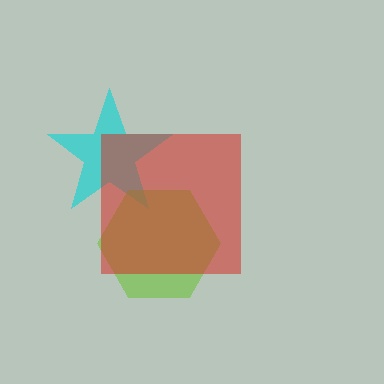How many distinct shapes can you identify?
There are 3 distinct shapes: a cyan star, a lime hexagon, a red square.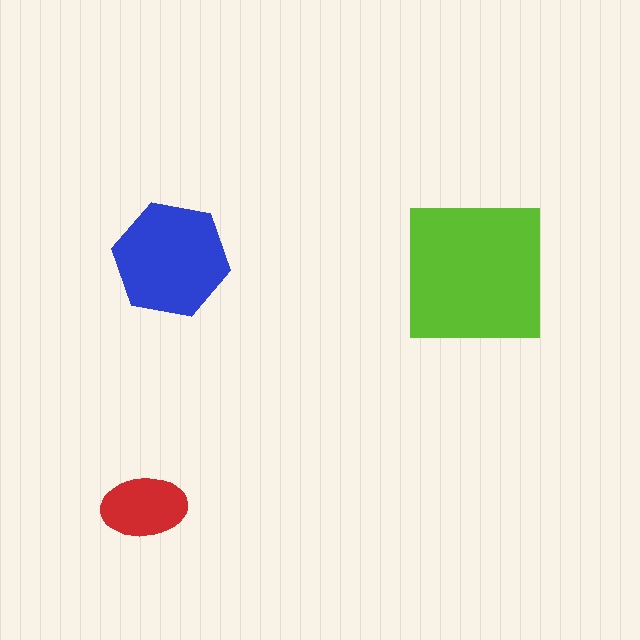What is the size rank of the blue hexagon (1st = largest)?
2nd.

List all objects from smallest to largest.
The red ellipse, the blue hexagon, the lime square.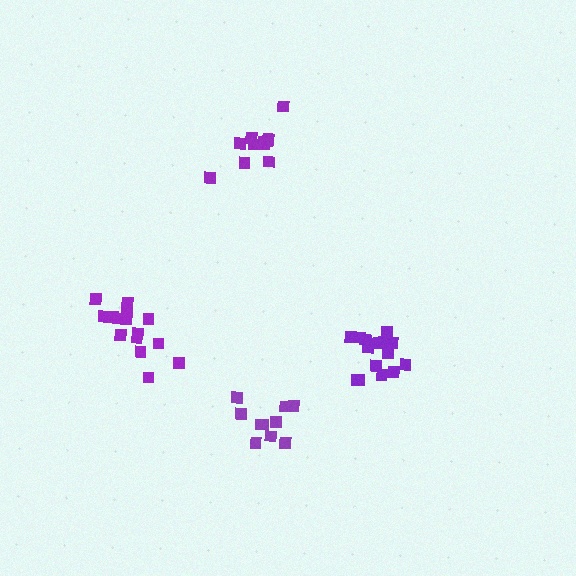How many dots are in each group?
Group 1: 11 dots, Group 2: 16 dots, Group 3: 15 dots, Group 4: 10 dots (52 total).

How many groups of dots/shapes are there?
There are 4 groups.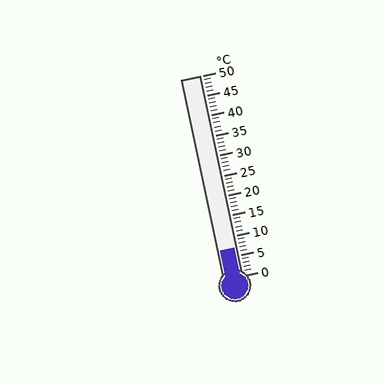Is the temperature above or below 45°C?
The temperature is below 45°C.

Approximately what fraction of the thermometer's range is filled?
The thermometer is filled to approximately 15% of its range.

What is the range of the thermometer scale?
The thermometer scale ranges from 0°C to 50°C.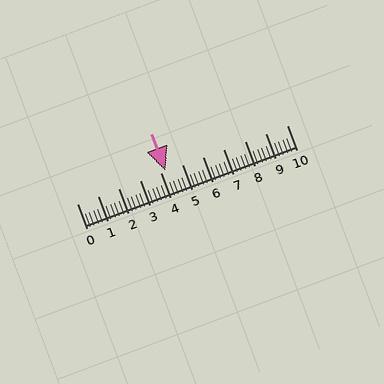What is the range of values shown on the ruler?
The ruler shows values from 0 to 10.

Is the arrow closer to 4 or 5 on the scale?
The arrow is closer to 4.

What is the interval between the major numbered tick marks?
The major tick marks are spaced 1 units apart.